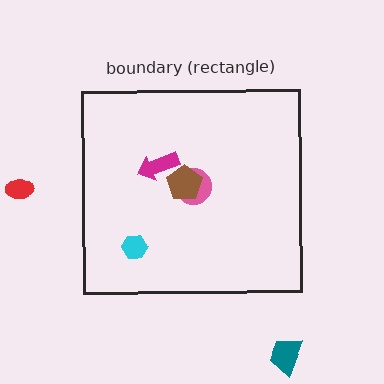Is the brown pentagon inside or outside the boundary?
Inside.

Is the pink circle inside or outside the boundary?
Inside.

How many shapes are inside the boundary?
4 inside, 2 outside.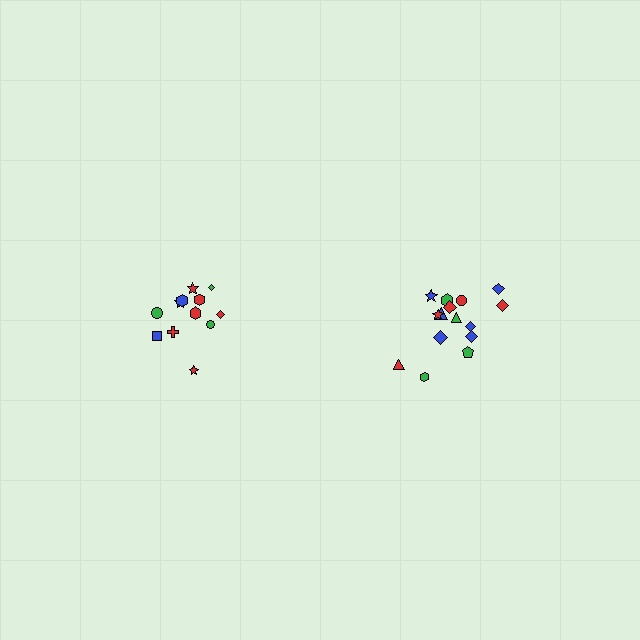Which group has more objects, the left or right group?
The right group.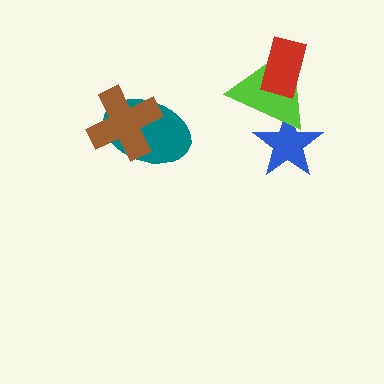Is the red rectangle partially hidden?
No, no other shape covers it.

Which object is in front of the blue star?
The lime triangle is in front of the blue star.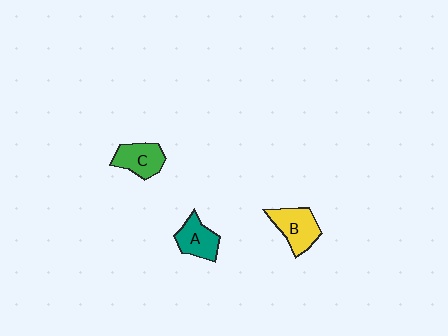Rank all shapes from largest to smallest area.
From largest to smallest: B (yellow), C (green), A (teal).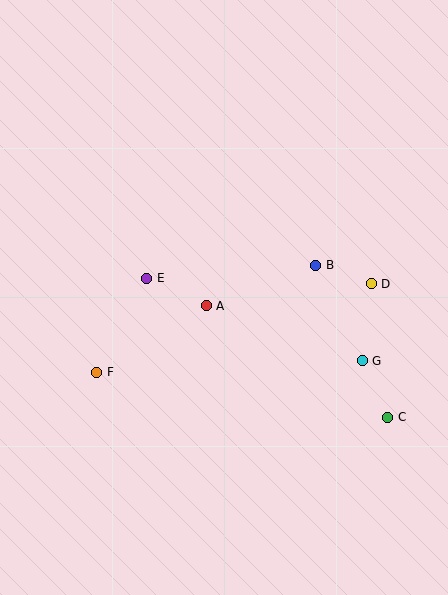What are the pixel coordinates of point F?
Point F is at (97, 372).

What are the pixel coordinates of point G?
Point G is at (362, 361).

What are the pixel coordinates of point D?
Point D is at (371, 284).